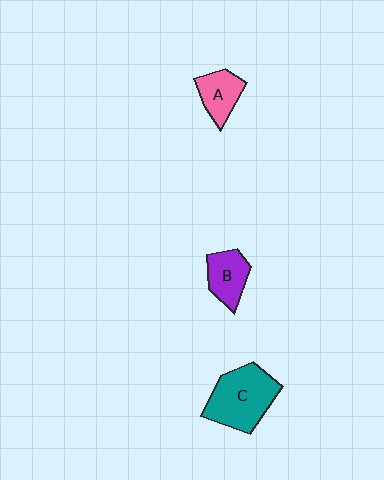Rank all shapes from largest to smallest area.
From largest to smallest: C (teal), B (purple), A (pink).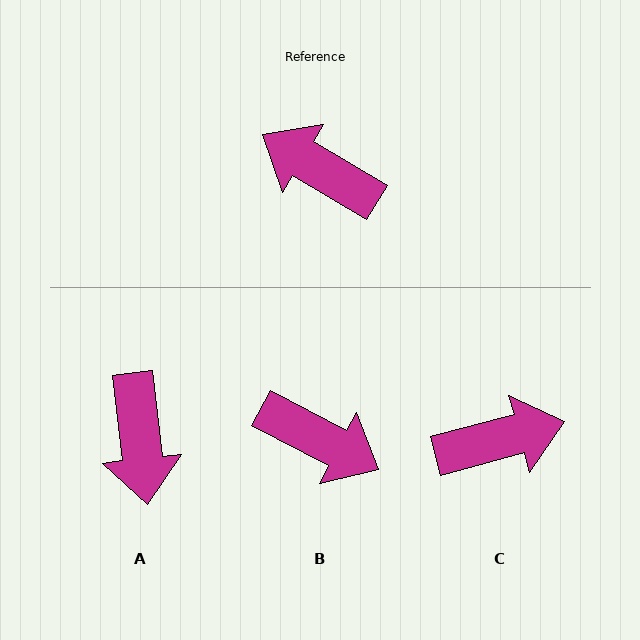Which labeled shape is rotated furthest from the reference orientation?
B, about 177 degrees away.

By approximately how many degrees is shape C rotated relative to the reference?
Approximately 134 degrees clockwise.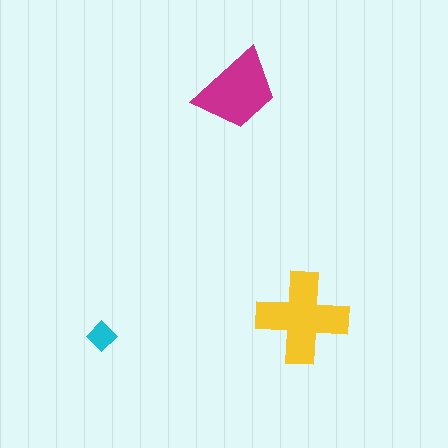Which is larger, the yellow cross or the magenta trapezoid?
The yellow cross.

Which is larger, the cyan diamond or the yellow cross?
The yellow cross.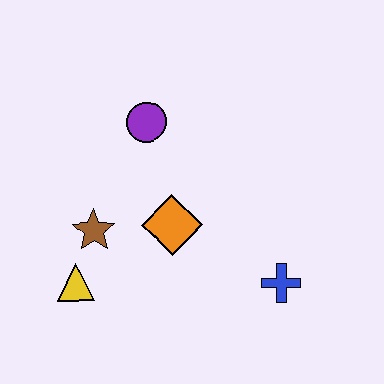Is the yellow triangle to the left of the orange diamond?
Yes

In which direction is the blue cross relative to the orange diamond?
The blue cross is to the right of the orange diamond.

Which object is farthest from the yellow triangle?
The blue cross is farthest from the yellow triangle.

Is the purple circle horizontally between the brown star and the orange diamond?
Yes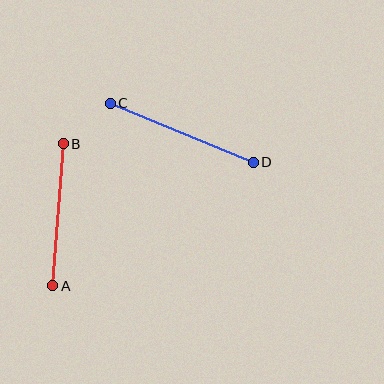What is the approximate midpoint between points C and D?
The midpoint is at approximately (182, 133) pixels.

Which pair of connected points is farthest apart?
Points C and D are farthest apart.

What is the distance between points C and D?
The distance is approximately 155 pixels.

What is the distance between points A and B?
The distance is approximately 143 pixels.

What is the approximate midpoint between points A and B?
The midpoint is at approximately (58, 215) pixels.